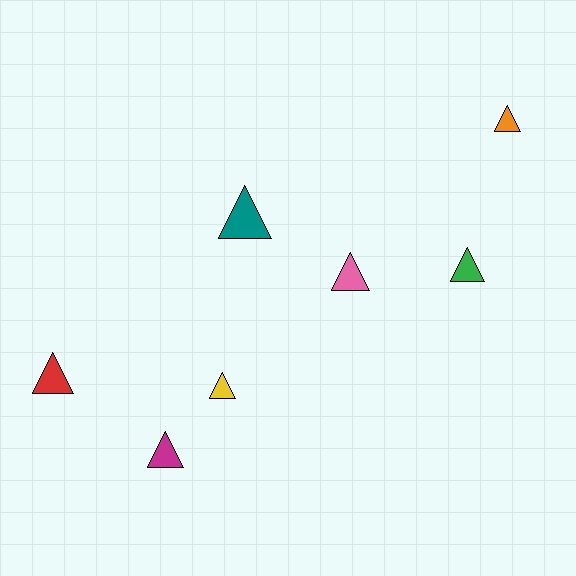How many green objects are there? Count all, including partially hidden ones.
There is 1 green object.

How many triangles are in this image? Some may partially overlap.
There are 7 triangles.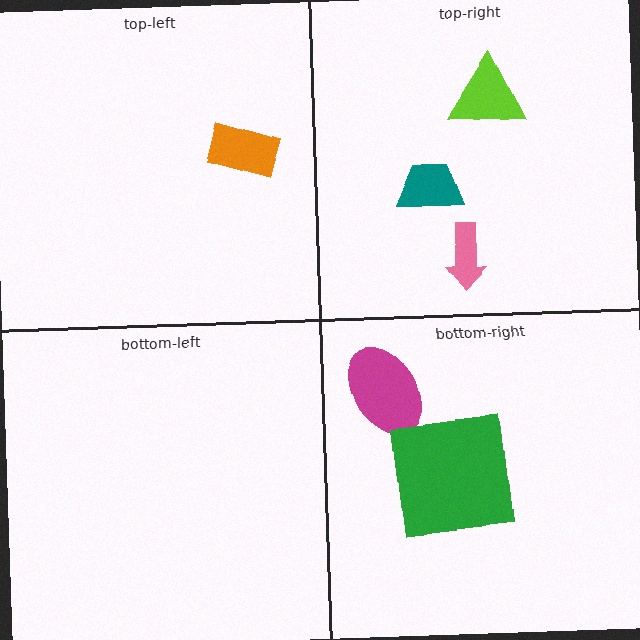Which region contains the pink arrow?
The top-right region.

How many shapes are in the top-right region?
3.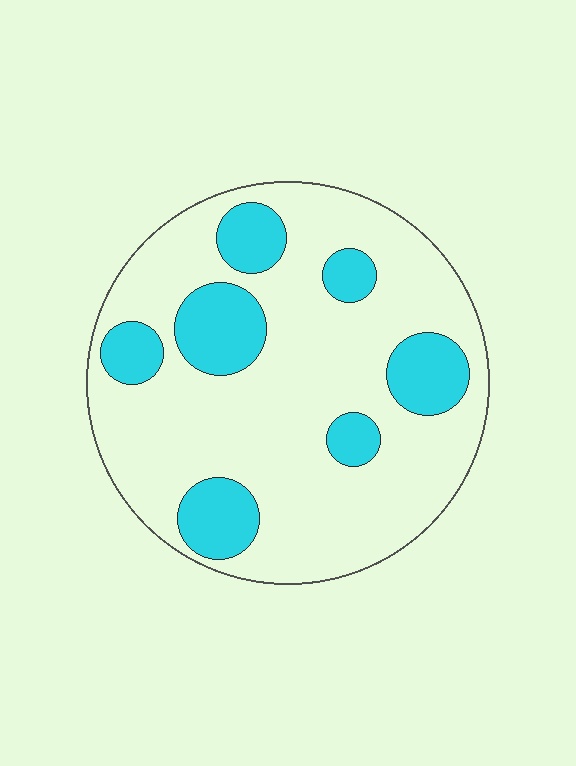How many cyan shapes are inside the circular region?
7.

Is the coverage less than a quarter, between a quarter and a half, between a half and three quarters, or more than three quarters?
Less than a quarter.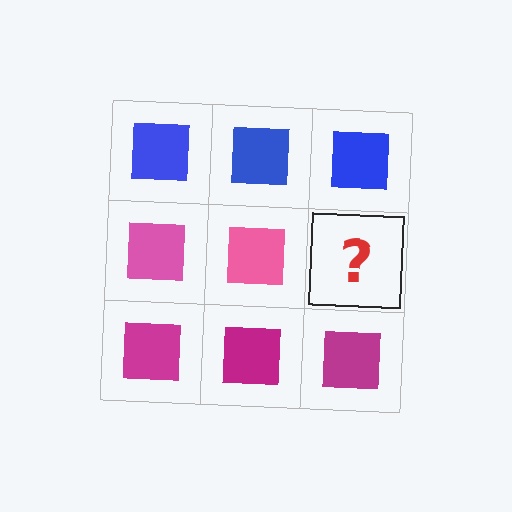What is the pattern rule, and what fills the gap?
The rule is that each row has a consistent color. The gap should be filled with a pink square.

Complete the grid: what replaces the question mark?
The question mark should be replaced with a pink square.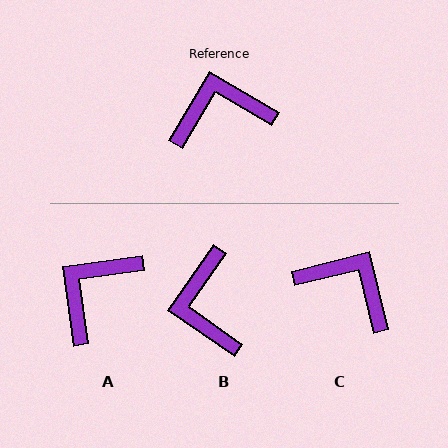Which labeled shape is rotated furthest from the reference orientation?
B, about 85 degrees away.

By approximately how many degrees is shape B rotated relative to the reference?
Approximately 85 degrees counter-clockwise.